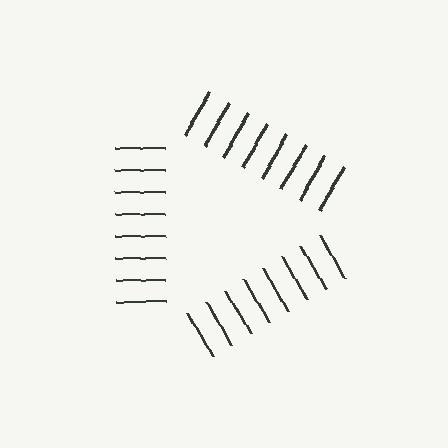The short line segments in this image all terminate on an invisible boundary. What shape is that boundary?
An illusory triangle — the line segments terminate on its edges but no continuous stroke is drawn.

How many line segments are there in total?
24 — 8 along each of the 3 edges.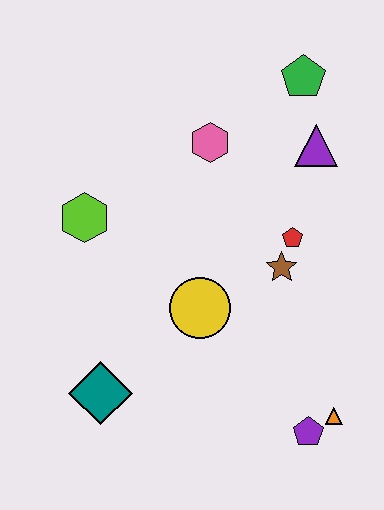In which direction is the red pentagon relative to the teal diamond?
The red pentagon is to the right of the teal diamond.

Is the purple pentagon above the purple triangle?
No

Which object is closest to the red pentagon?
The brown star is closest to the red pentagon.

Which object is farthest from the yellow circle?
The green pentagon is farthest from the yellow circle.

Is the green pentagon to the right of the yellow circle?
Yes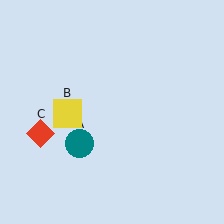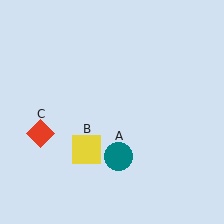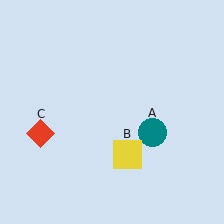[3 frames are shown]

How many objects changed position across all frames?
2 objects changed position: teal circle (object A), yellow square (object B).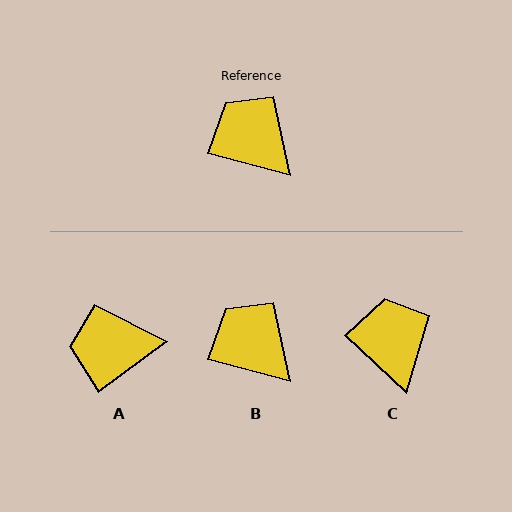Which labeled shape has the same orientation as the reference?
B.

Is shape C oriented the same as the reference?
No, it is off by about 28 degrees.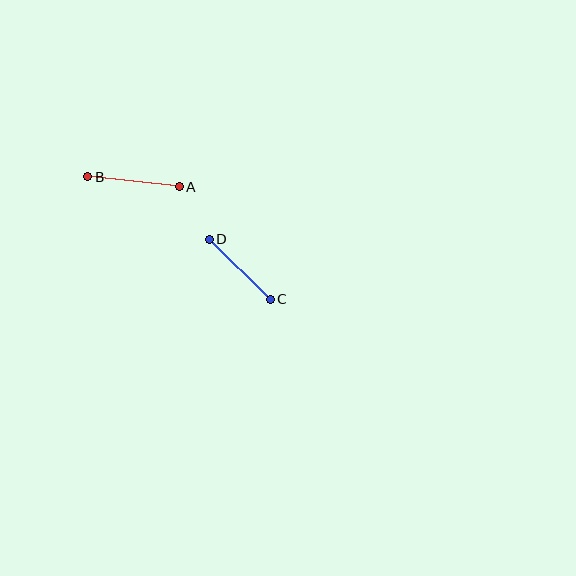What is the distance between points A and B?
The distance is approximately 92 pixels.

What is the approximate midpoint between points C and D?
The midpoint is at approximately (240, 269) pixels.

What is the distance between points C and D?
The distance is approximately 86 pixels.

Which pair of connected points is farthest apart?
Points A and B are farthest apart.